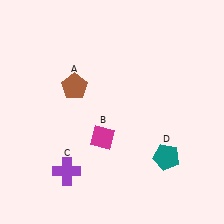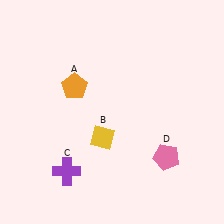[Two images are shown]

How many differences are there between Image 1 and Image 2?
There are 3 differences between the two images.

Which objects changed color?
A changed from brown to orange. B changed from magenta to yellow. D changed from teal to pink.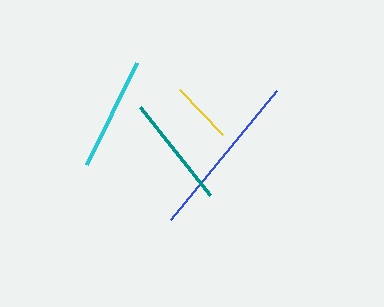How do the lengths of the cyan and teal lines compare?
The cyan and teal lines are approximately the same length.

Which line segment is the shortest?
The yellow line is the shortest at approximately 62 pixels.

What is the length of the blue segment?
The blue segment is approximately 167 pixels long.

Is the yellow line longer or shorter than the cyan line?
The cyan line is longer than the yellow line.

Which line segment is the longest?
The blue line is the longest at approximately 167 pixels.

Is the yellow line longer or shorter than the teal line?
The teal line is longer than the yellow line.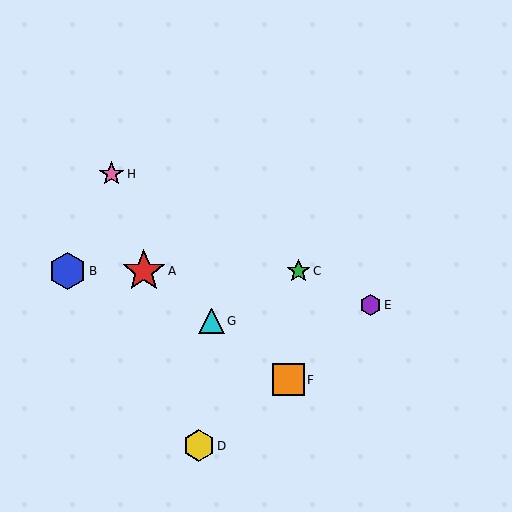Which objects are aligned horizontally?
Objects A, B, C are aligned horizontally.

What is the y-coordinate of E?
Object E is at y≈305.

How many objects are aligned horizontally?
3 objects (A, B, C) are aligned horizontally.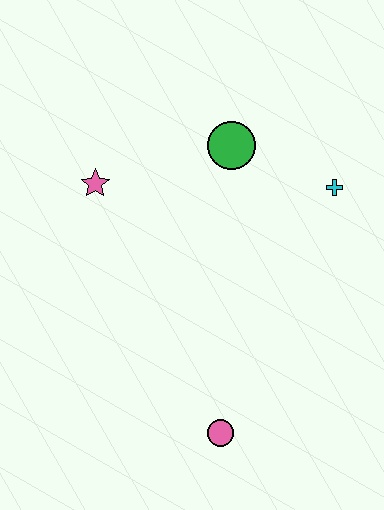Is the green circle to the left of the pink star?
No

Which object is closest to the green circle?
The cyan cross is closest to the green circle.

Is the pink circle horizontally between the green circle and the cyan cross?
No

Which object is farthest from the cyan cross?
The pink circle is farthest from the cyan cross.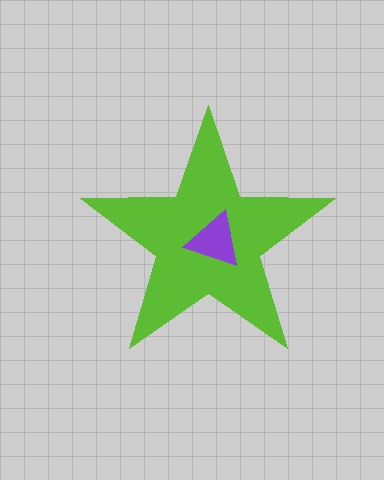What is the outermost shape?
The lime star.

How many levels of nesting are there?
2.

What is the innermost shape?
The purple triangle.